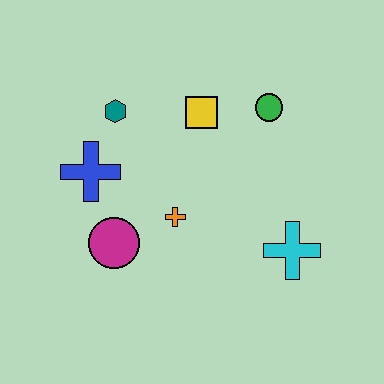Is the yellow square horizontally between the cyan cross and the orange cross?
Yes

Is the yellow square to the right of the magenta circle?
Yes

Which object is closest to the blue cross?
The teal hexagon is closest to the blue cross.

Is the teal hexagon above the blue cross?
Yes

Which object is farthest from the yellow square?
The cyan cross is farthest from the yellow square.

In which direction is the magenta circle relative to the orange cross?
The magenta circle is to the left of the orange cross.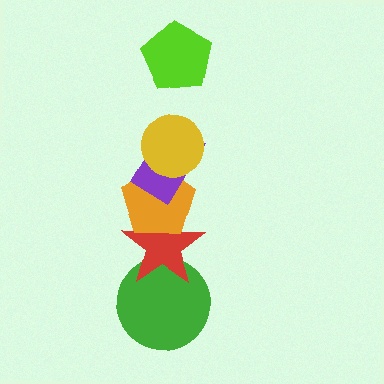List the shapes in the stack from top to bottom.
From top to bottom: the lime pentagon, the yellow circle, the purple rectangle, the orange pentagon, the red star, the green circle.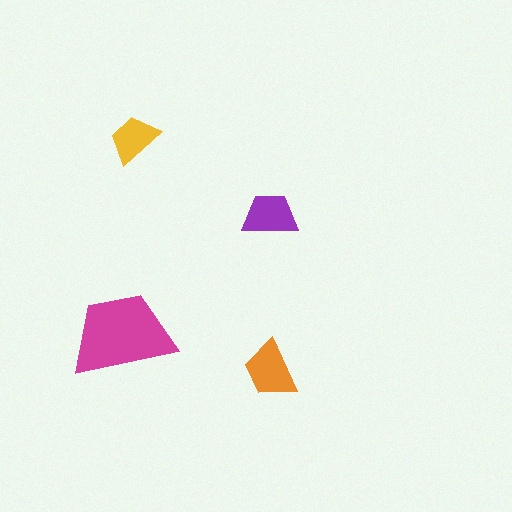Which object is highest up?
The yellow trapezoid is topmost.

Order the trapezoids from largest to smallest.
the magenta one, the orange one, the purple one, the yellow one.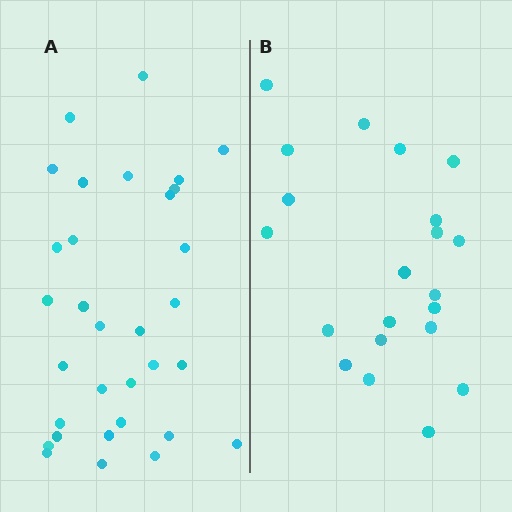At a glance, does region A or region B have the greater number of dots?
Region A (the left region) has more dots.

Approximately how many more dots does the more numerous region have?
Region A has roughly 12 or so more dots than region B.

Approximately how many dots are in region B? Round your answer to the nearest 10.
About 20 dots. (The exact count is 21, which rounds to 20.)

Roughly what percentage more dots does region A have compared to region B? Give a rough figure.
About 50% more.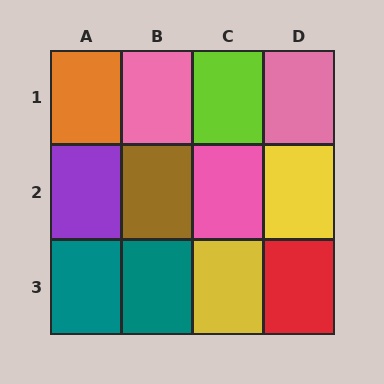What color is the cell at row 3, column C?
Yellow.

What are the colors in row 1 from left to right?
Orange, pink, lime, pink.